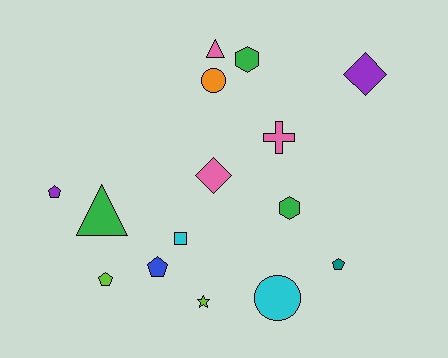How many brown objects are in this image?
There are no brown objects.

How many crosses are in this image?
There is 1 cross.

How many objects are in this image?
There are 15 objects.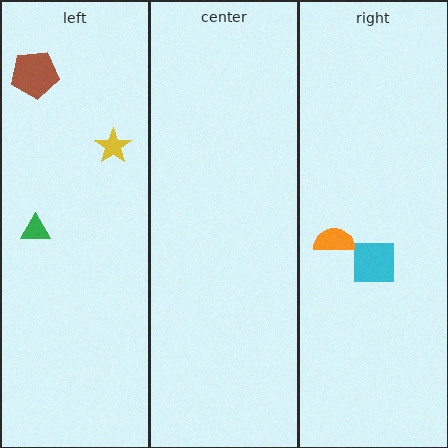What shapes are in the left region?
The green triangle, the yellow star, the brown pentagon.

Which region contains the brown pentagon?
The left region.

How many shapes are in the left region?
3.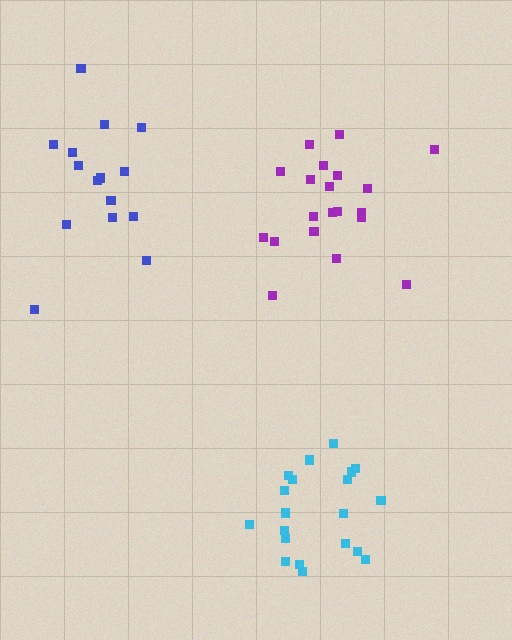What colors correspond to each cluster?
The clusters are colored: purple, blue, cyan.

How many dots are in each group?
Group 1: 20 dots, Group 2: 15 dots, Group 3: 20 dots (55 total).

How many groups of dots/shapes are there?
There are 3 groups.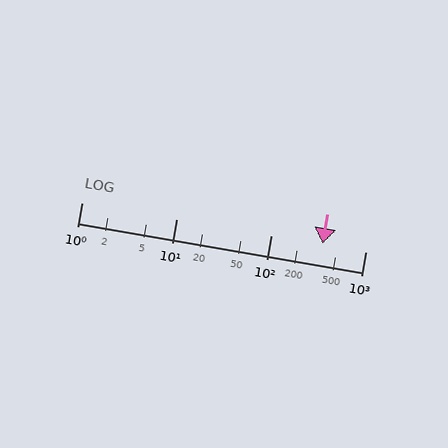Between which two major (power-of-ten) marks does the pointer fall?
The pointer is between 100 and 1000.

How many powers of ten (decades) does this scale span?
The scale spans 3 decades, from 1 to 1000.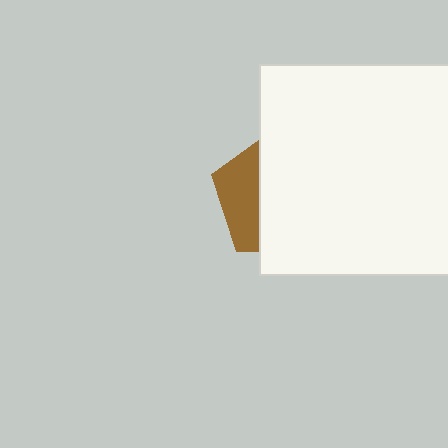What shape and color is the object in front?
The object in front is a white square.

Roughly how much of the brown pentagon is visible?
A small part of it is visible (roughly 32%).